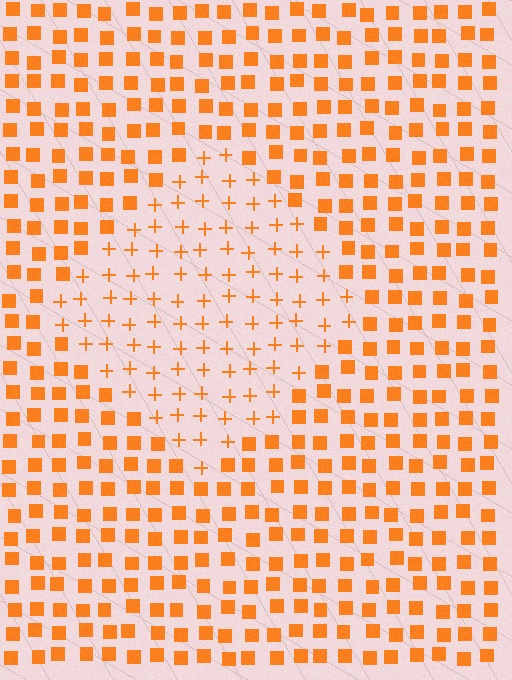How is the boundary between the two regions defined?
The boundary is defined by a change in element shape: plus signs inside vs. squares outside. All elements share the same color and spacing.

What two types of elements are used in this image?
The image uses plus signs inside the diamond region and squares outside it.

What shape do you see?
I see a diamond.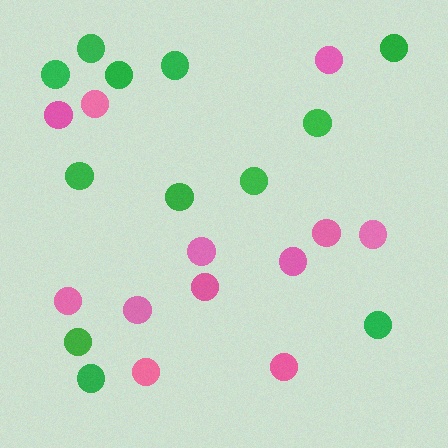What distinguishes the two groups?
There are 2 groups: one group of pink circles (12) and one group of green circles (12).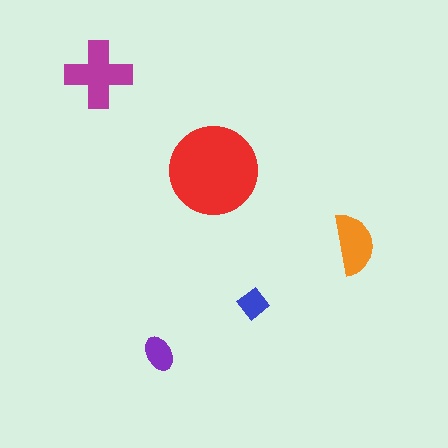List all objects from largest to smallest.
The red circle, the magenta cross, the orange semicircle, the purple ellipse, the blue diamond.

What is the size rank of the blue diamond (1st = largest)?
5th.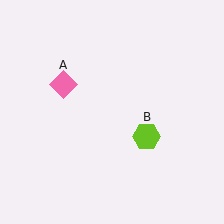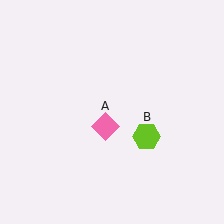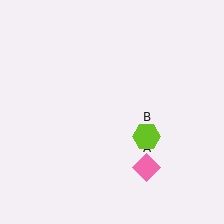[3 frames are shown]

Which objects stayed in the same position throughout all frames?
Lime hexagon (object B) remained stationary.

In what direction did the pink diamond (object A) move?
The pink diamond (object A) moved down and to the right.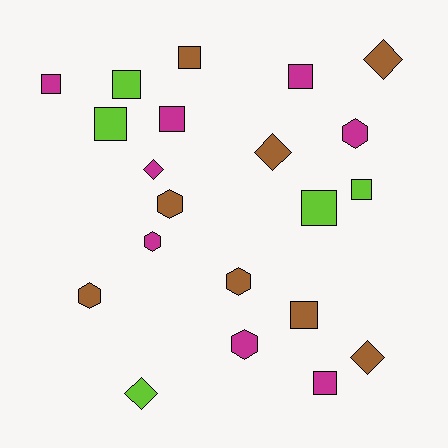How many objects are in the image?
There are 21 objects.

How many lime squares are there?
There are 4 lime squares.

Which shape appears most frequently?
Square, with 10 objects.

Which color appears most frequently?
Magenta, with 8 objects.